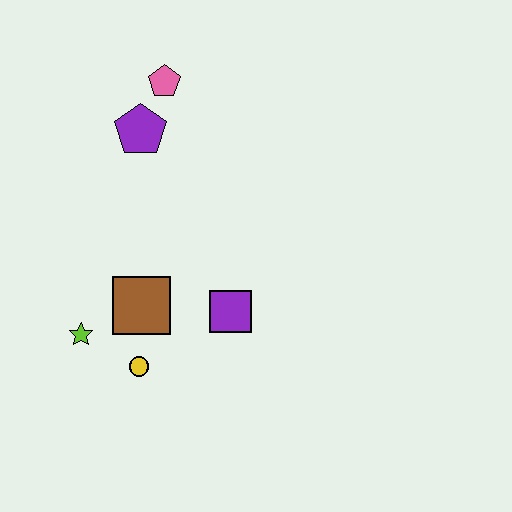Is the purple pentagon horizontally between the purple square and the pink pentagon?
No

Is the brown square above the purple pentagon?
No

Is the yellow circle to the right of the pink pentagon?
No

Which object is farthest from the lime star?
The pink pentagon is farthest from the lime star.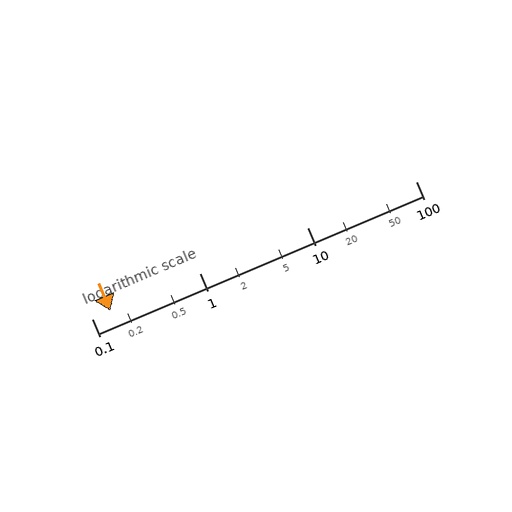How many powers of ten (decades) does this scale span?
The scale spans 3 decades, from 0.1 to 100.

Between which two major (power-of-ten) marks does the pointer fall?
The pointer is between 0.1 and 1.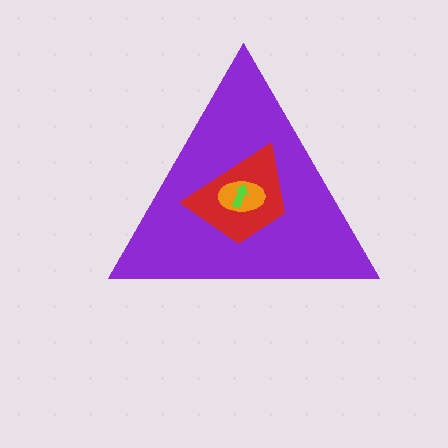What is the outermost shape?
The purple triangle.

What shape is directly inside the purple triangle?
The red trapezoid.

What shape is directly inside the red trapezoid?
The orange ellipse.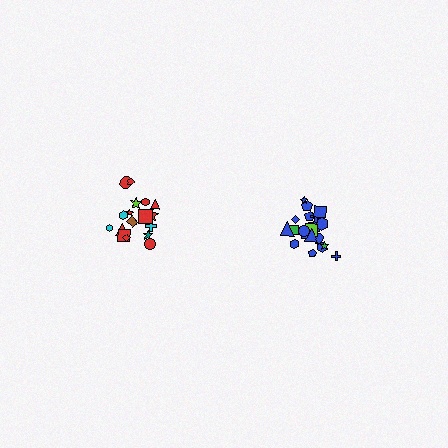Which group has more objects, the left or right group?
The right group.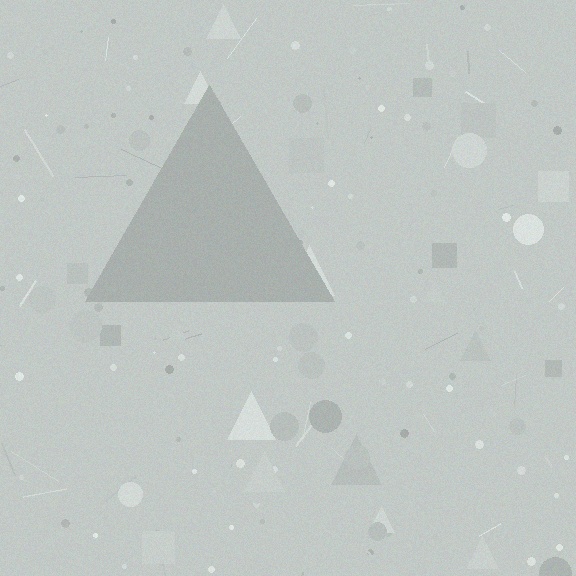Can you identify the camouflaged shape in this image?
The camouflaged shape is a triangle.